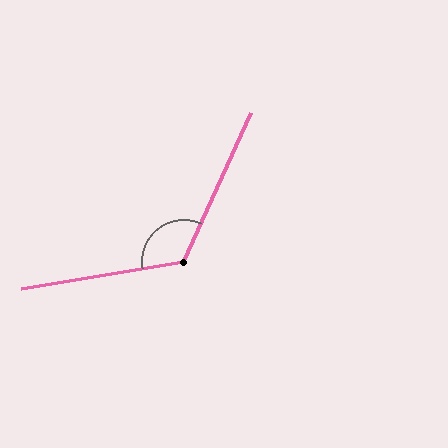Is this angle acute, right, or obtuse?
It is obtuse.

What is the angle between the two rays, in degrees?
Approximately 124 degrees.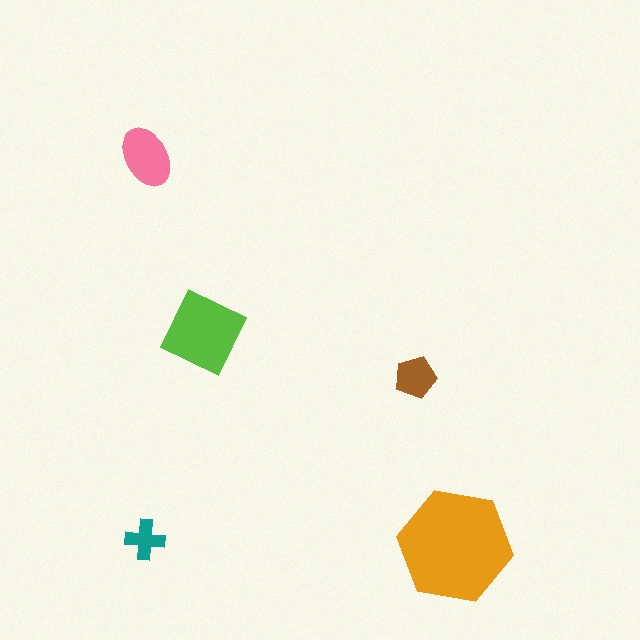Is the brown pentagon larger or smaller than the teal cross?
Larger.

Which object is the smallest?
The teal cross.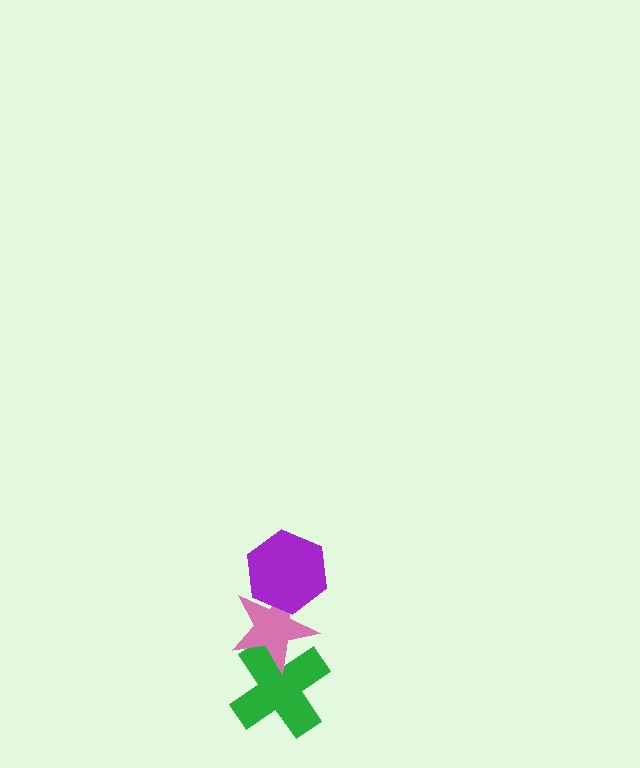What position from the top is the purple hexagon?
The purple hexagon is 1st from the top.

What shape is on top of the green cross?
The pink star is on top of the green cross.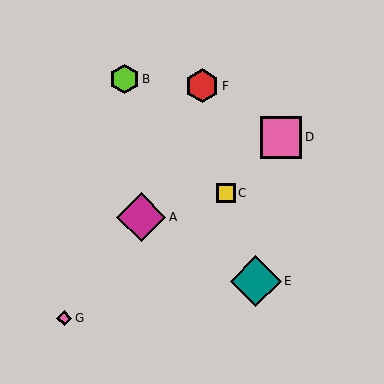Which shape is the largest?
The teal diamond (labeled E) is the largest.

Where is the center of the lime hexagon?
The center of the lime hexagon is at (124, 79).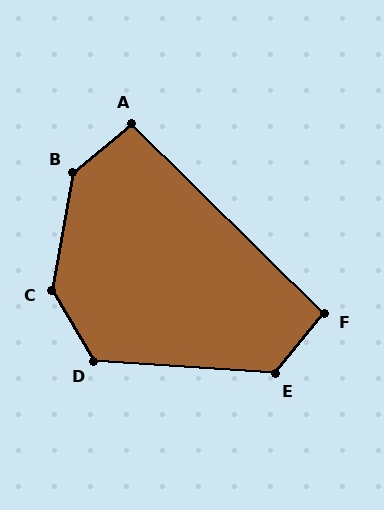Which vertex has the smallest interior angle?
F, at approximately 95 degrees.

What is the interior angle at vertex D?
Approximately 125 degrees (obtuse).